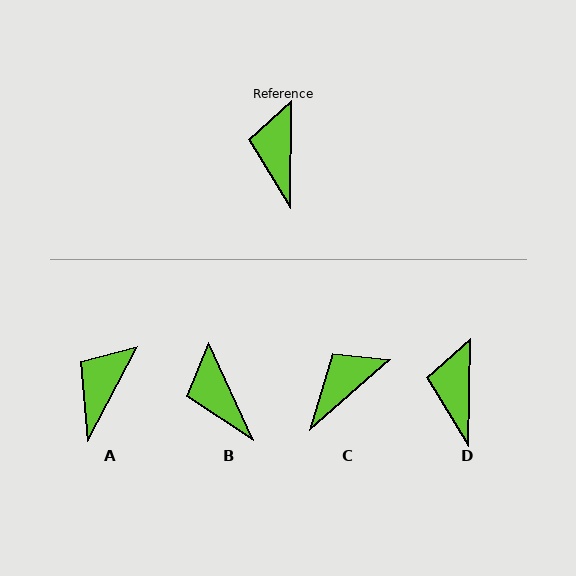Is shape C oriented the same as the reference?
No, it is off by about 48 degrees.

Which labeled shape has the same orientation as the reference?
D.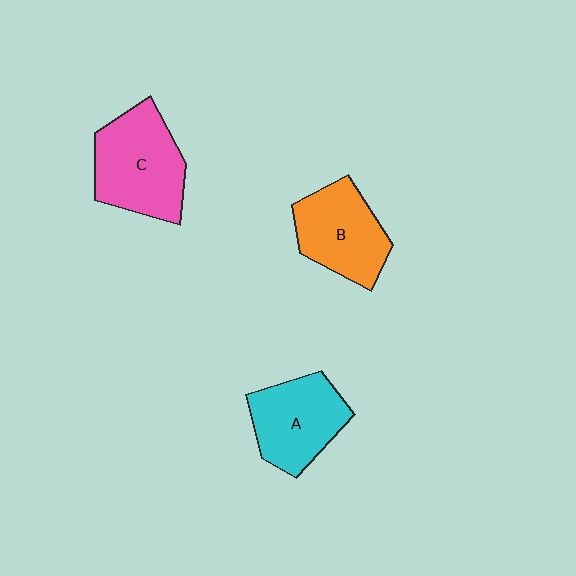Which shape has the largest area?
Shape C (pink).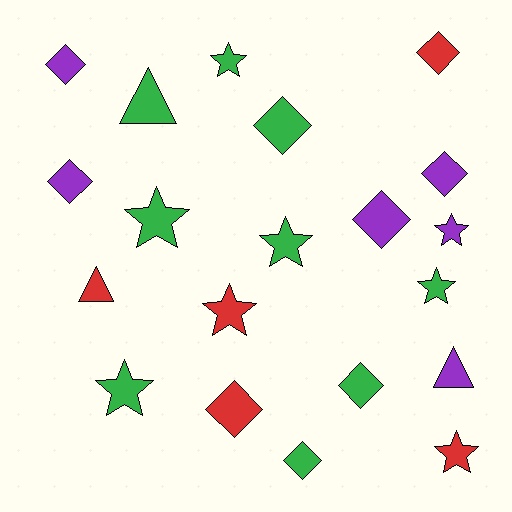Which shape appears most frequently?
Diamond, with 9 objects.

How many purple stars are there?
There is 1 purple star.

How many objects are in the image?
There are 20 objects.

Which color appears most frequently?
Green, with 9 objects.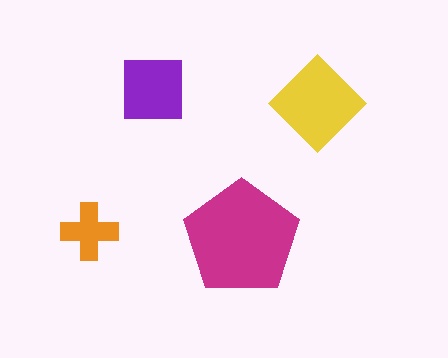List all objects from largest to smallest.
The magenta pentagon, the yellow diamond, the purple square, the orange cross.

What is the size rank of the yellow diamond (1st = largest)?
2nd.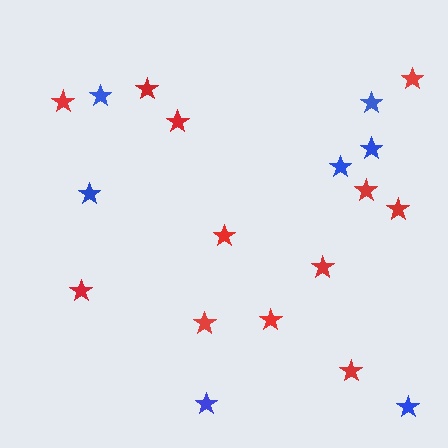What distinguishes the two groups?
There are 2 groups: one group of red stars (12) and one group of blue stars (7).